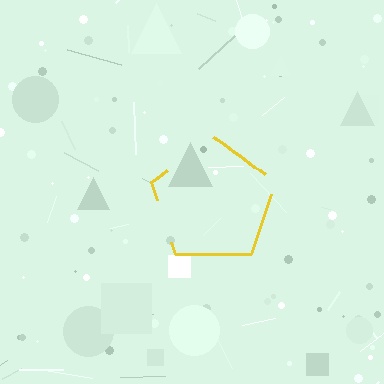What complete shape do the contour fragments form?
The contour fragments form a pentagon.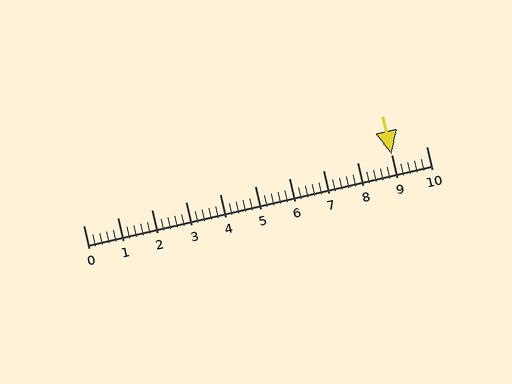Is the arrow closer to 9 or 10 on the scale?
The arrow is closer to 9.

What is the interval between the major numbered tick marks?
The major tick marks are spaced 1 units apart.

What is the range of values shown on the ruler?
The ruler shows values from 0 to 10.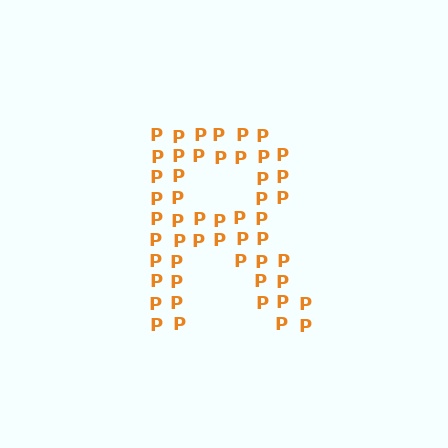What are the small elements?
The small elements are letter P's.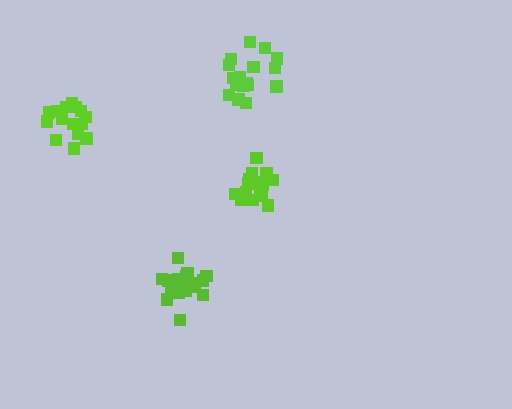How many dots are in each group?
Group 1: 17 dots, Group 2: 17 dots, Group 3: 16 dots, Group 4: 20 dots (70 total).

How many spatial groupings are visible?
There are 4 spatial groupings.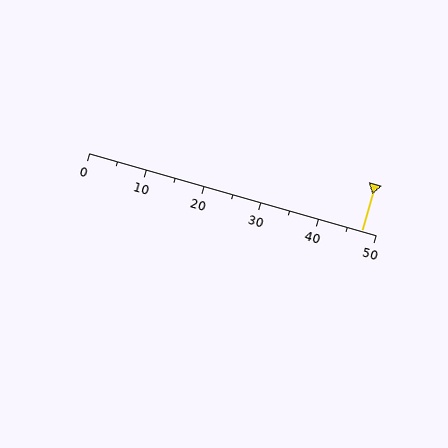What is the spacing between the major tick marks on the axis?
The major ticks are spaced 10 apart.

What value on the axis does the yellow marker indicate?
The marker indicates approximately 47.5.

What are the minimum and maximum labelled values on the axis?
The axis runs from 0 to 50.